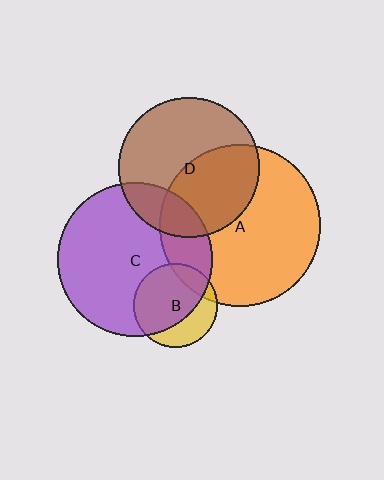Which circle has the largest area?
Circle A (orange).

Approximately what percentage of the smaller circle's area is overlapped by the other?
Approximately 70%.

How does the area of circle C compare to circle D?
Approximately 1.2 times.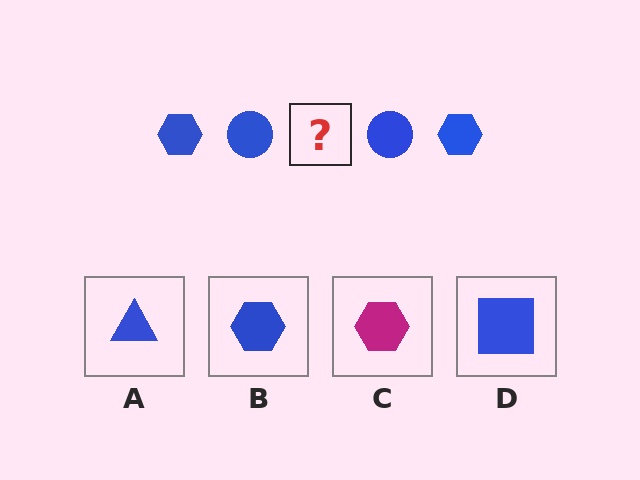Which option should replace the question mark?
Option B.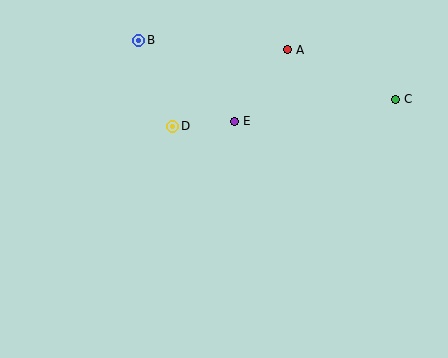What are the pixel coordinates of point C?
Point C is at (396, 99).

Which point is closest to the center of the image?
Point E at (235, 121) is closest to the center.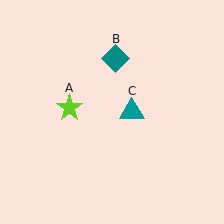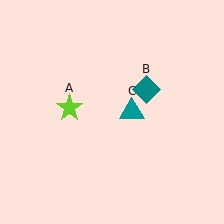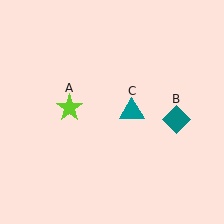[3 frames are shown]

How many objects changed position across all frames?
1 object changed position: teal diamond (object B).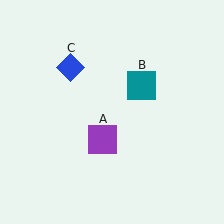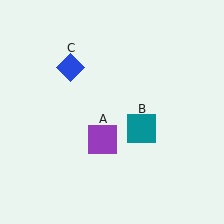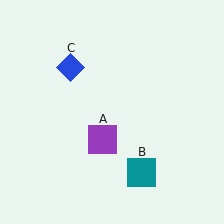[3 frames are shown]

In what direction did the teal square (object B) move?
The teal square (object B) moved down.